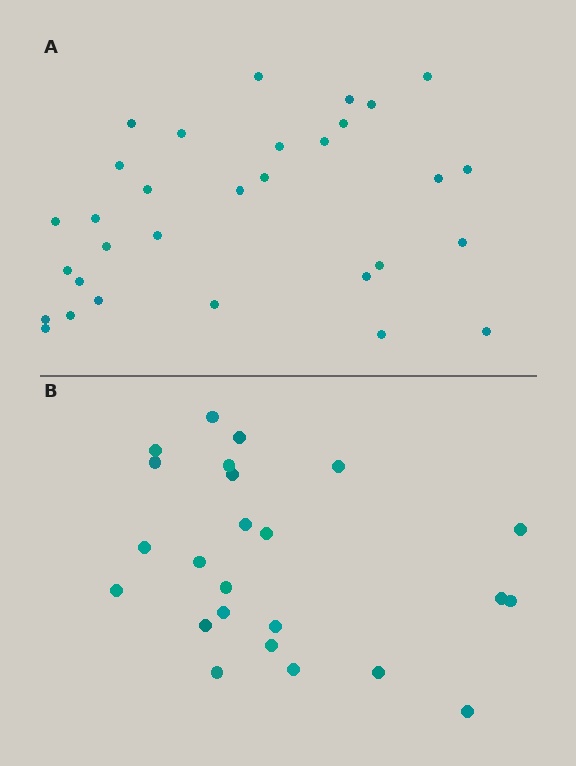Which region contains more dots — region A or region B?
Region A (the top region) has more dots.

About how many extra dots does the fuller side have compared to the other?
Region A has roughly 8 or so more dots than region B.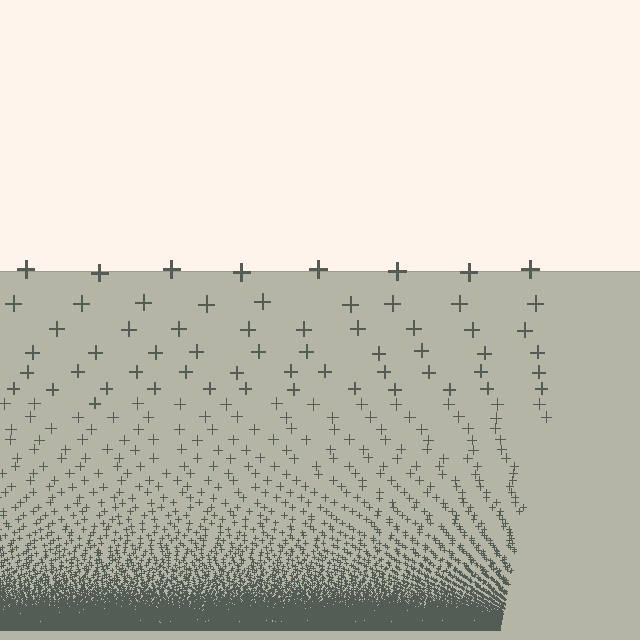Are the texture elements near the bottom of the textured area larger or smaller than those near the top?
Smaller. The gradient is inverted — elements near the bottom are smaller and denser.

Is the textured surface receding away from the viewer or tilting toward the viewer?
The surface appears to tilt toward the viewer. Texture elements get larger and sparser toward the top.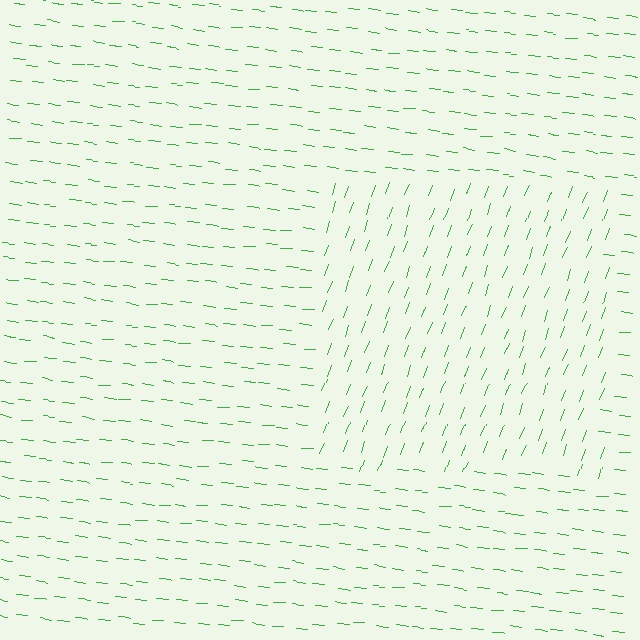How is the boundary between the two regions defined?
The boundary is defined purely by a change in line orientation (approximately 75 degrees difference). All lines are the same color and thickness.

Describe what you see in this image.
The image is filled with small green line segments. A rectangle region in the image has lines oriented differently from the surrounding lines, creating a visible texture boundary.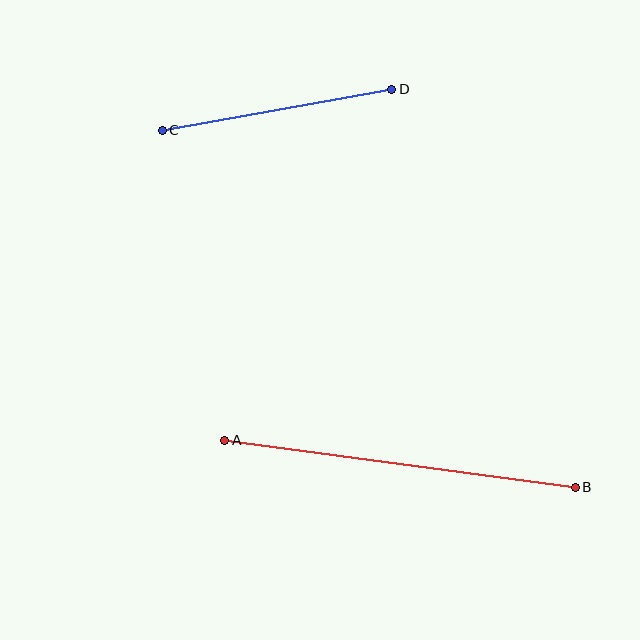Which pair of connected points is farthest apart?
Points A and B are farthest apart.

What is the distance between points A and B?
The distance is approximately 354 pixels.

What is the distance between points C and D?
The distance is approximately 233 pixels.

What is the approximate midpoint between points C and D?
The midpoint is at approximately (277, 110) pixels.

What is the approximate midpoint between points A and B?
The midpoint is at approximately (400, 464) pixels.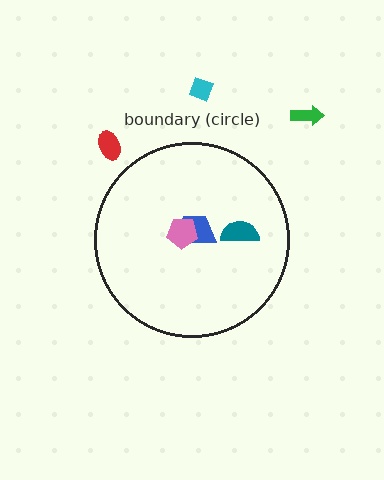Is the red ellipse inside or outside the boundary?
Outside.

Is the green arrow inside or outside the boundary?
Outside.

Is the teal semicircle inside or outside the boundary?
Inside.